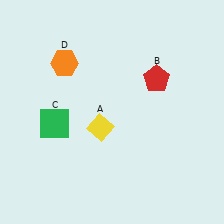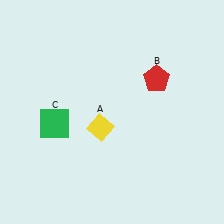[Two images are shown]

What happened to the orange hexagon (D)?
The orange hexagon (D) was removed in Image 2. It was in the top-left area of Image 1.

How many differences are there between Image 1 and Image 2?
There is 1 difference between the two images.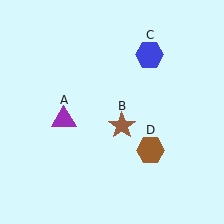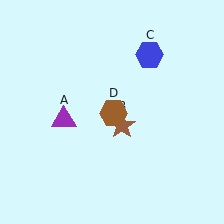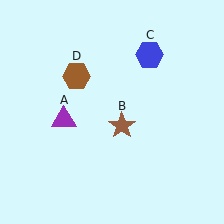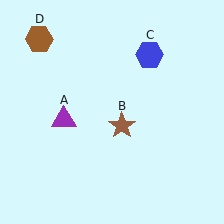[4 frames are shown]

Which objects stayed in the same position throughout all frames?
Purple triangle (object A) and brown star (object B) and blue hexagon (object C) remained stationary.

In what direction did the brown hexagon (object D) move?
The brown hexagon (object D) moved up and to the left.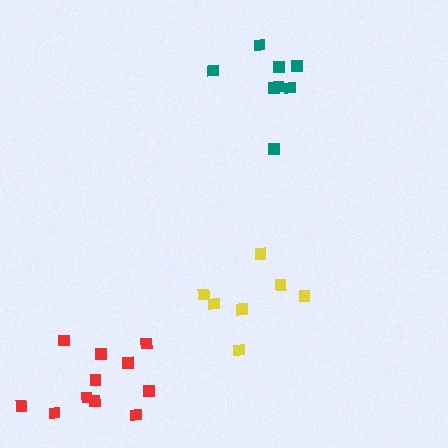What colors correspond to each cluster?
The clusters are colored: teal, red, yellow.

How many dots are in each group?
Group 1: 8 dots, Group 2: 11 dots, Group 3: 7 dots (26 total).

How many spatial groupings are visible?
There are 3 spatial groupings.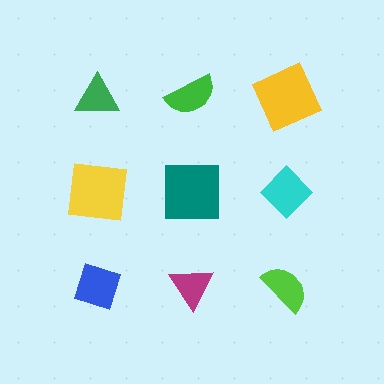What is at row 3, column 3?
A lime semicircle.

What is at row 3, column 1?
A blue diamond.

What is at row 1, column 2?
A green semicircle.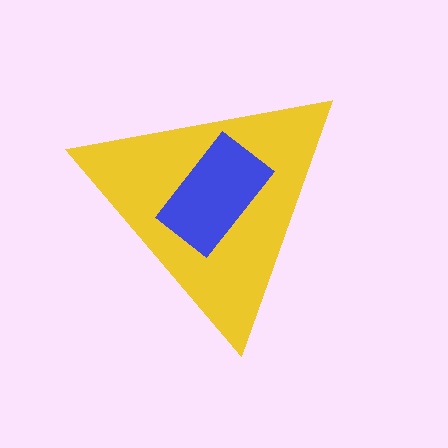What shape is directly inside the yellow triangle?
The blue rectangle.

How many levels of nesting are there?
2.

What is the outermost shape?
The yellow triangle.